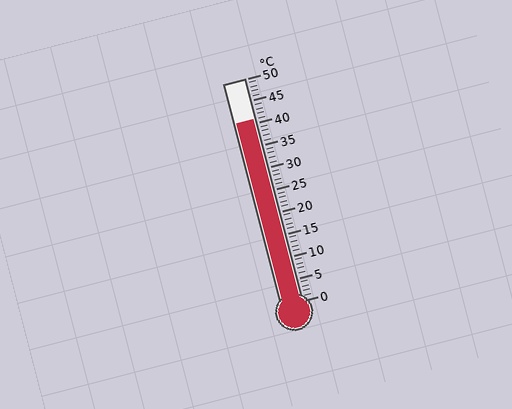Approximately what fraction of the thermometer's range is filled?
The thermometer is filled to approximately 80% of its range.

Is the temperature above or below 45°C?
The temperature is below 45°C.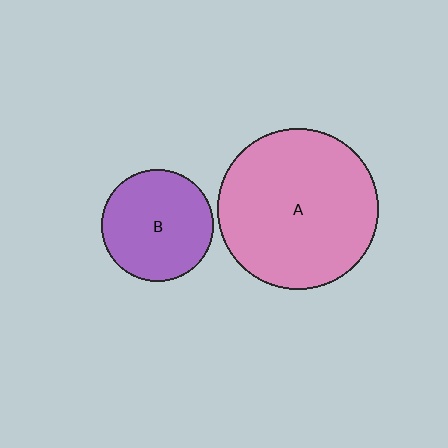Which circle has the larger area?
Circle A (pink).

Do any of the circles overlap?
No, none of the circles overlap.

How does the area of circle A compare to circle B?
Approximately 2.1 times.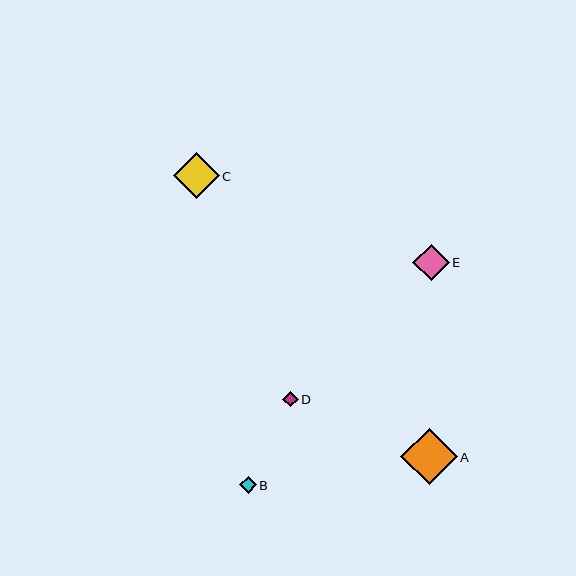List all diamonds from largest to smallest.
From largest to smallest: A, C, E, B, D.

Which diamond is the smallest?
Diamond D is the smallest with a size of approximately 16 pixels.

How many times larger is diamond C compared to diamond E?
Diamond C is approximately 1.3 times the size of diamond E.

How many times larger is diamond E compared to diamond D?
Diamond E is approximately 2.3 times the size of diamond D.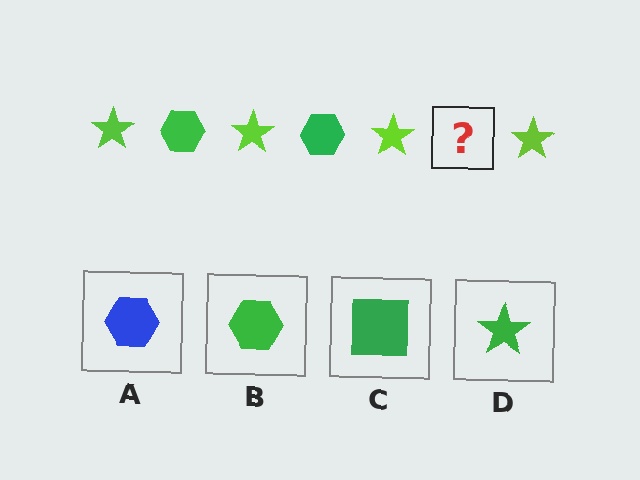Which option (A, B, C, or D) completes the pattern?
B.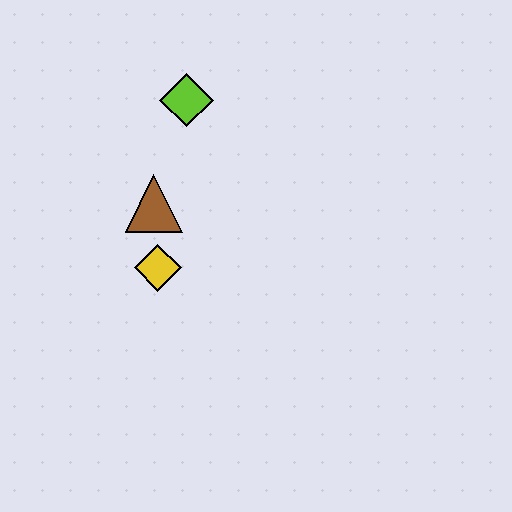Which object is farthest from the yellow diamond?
The lime diamond is farthest from the yellow diamond.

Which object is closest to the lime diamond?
The brown triangle is closest to the lime diamond.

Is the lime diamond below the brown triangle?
No